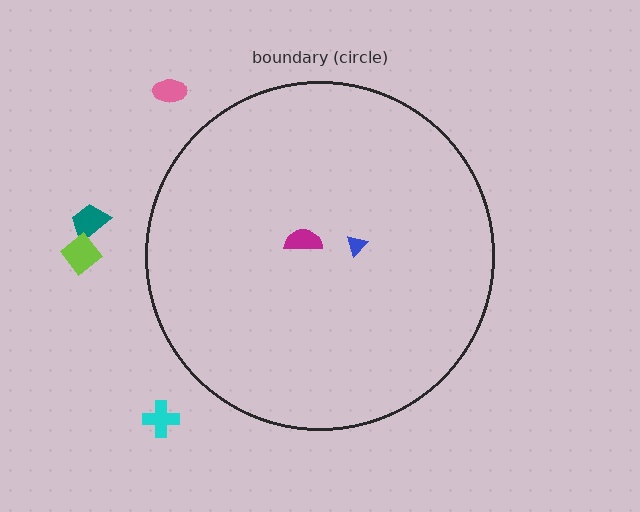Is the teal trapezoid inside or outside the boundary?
Outside.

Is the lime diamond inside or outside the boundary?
Outside.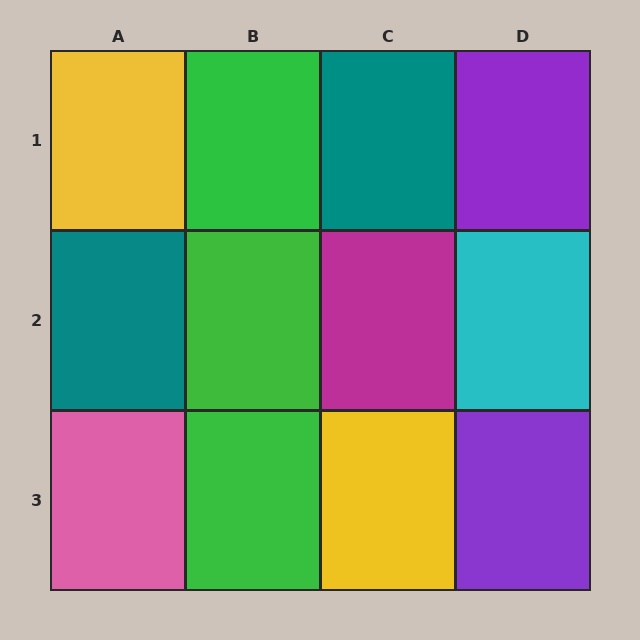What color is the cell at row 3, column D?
Purple.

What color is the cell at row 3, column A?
Pink.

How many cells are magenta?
1 cell is magenta.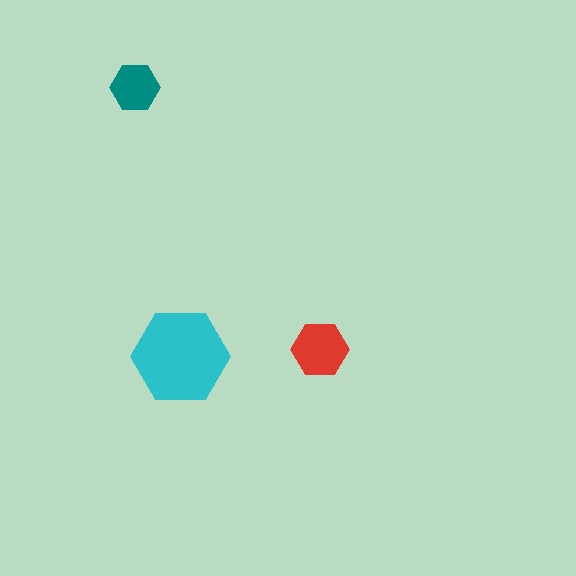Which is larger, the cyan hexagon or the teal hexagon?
The cyan one.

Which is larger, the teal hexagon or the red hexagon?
The red one.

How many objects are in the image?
There are 3 objects in the image.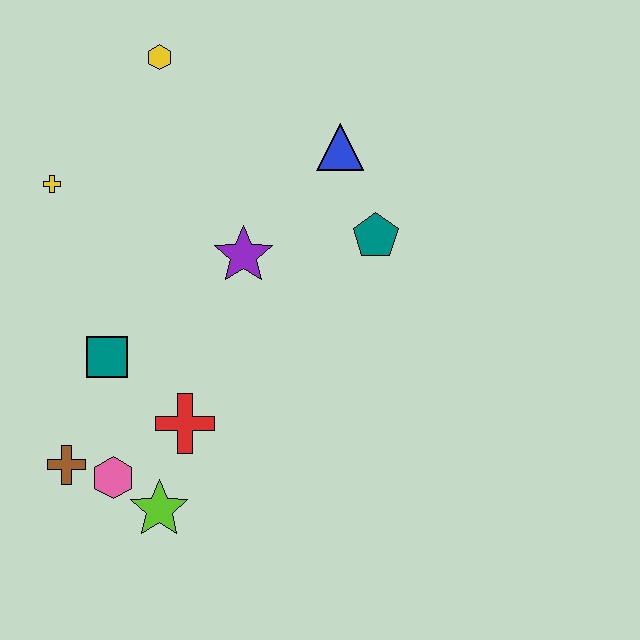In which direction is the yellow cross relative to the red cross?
The yellow cross is above the red cross.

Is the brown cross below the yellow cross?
Yes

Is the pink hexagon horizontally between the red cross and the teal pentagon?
No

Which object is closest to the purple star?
The teal pentagon is closest to the purple star.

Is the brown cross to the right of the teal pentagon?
No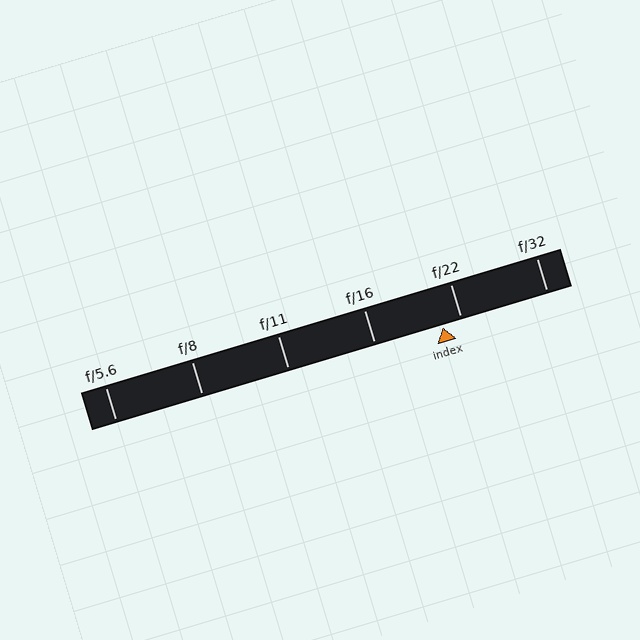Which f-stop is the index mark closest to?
The index mark is closest to f/22.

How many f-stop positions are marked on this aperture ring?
There are 6 f-stop positions marked.